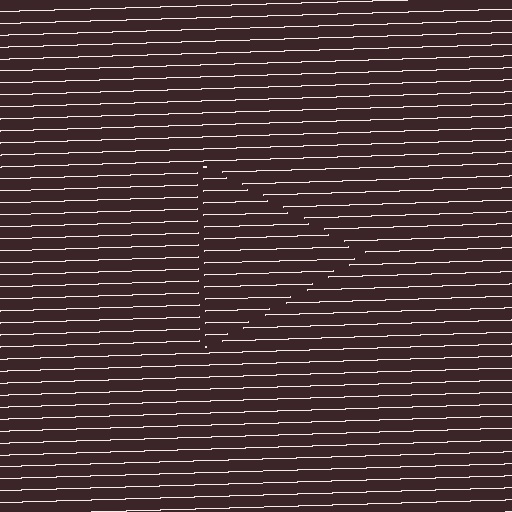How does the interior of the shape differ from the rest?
The interior of the shape contains the same grating, shifted by half a period — the contour is defined by the phase discontinuity where line-ends from the inner and outer gratings abut.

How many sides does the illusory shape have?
3 sides — the line-ends trace a triangle.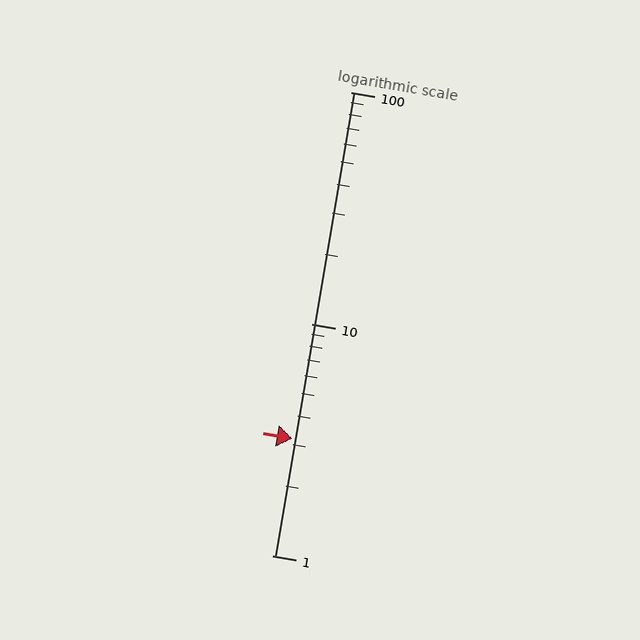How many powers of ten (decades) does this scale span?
The scale spans 2 decades, from 1 to 100.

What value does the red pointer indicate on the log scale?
The pointer indicates approximately 3.2.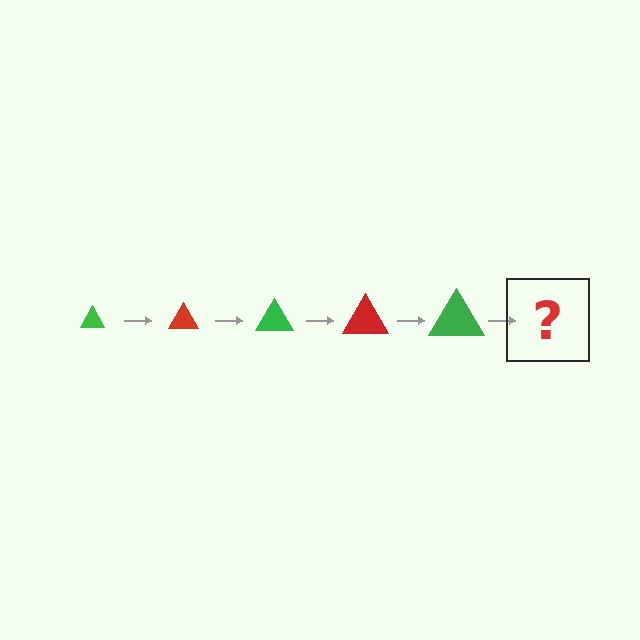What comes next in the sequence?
The next element should be a red triangle, larger than the previous one.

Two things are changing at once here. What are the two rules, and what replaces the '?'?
The two rules are that the triangle grows larger each step and the color cycles through green and red. The '?' should be a red triangle, larger than the previous one.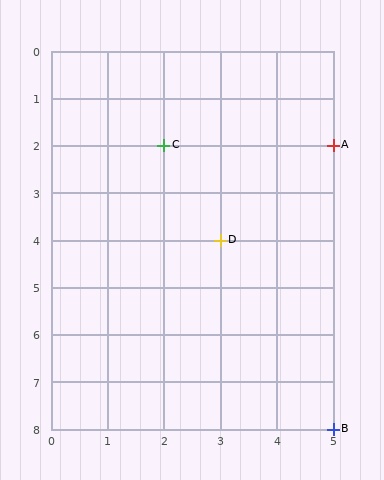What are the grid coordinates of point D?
Point D is at grid coordinates (3, 4).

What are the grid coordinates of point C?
Point C is at grid coordinates (2, 2).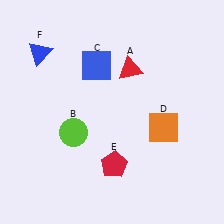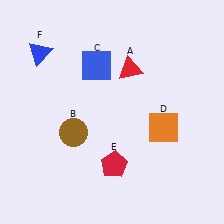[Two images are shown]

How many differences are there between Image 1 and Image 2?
There is 1 difference between the two images.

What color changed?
The circle (B) changed from lime in Image 1 to brown in Image 2.